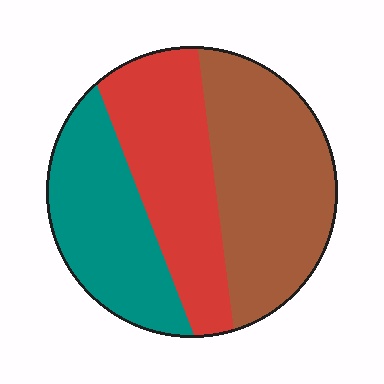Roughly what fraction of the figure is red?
Red takes up about one third (1/3) of the figure.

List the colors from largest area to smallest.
From largest to smallest: brown, red, teal.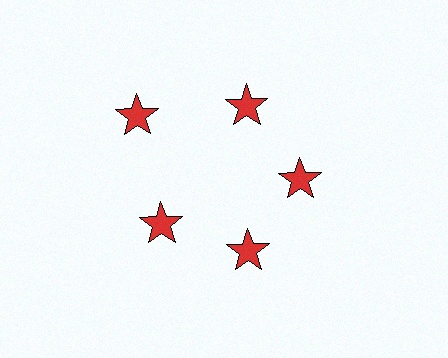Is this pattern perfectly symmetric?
No. The 5 red stars are arranged in a ring, but one element near the 10 o'clock position is pushed outward from the center, breaking the 5-fold rotational symmetry.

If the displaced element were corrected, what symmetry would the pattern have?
It would have 5-fold rotational symmetry — the pattern would map onto itself every 72 degrees.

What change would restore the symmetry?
The symmetry would be restored by moving it inward, back onto the ring so that all 5 stars sit at equal angles and equal distance from the center.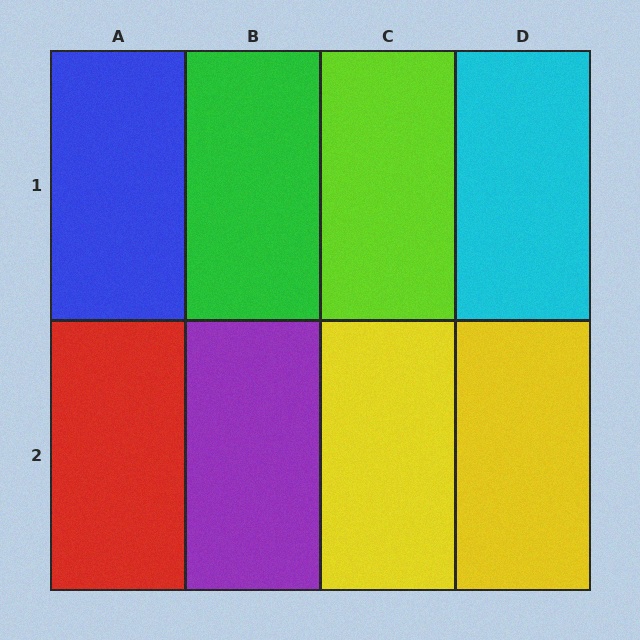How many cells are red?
1 cell is red.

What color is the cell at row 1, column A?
Blue.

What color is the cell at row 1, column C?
Lime.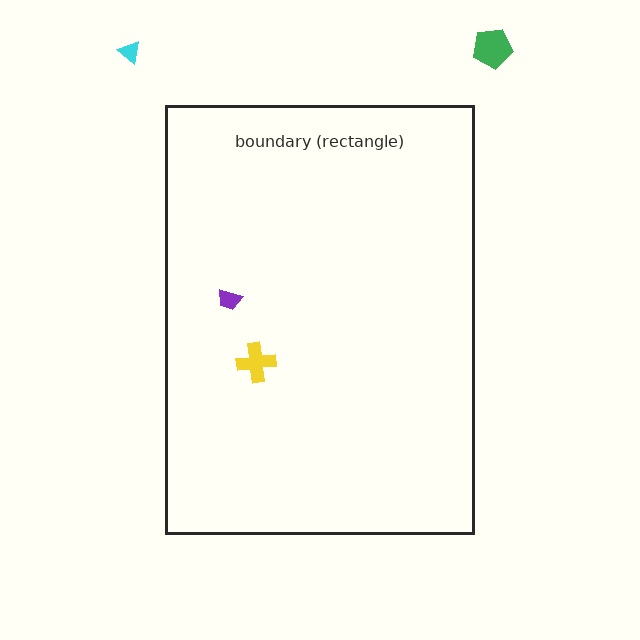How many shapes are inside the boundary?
2 inside, 2 outside.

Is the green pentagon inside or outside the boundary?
Outside.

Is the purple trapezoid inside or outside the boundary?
Inside.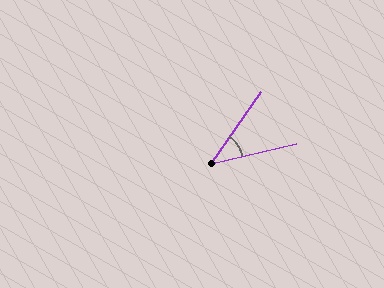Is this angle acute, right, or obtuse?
It is acute.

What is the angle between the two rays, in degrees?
Approximately 43 degrees.